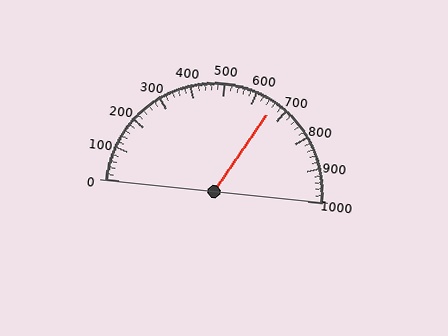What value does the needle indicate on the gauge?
The needle indicates approximately 660.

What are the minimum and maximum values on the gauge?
The gauge ranges from 0 to 1000.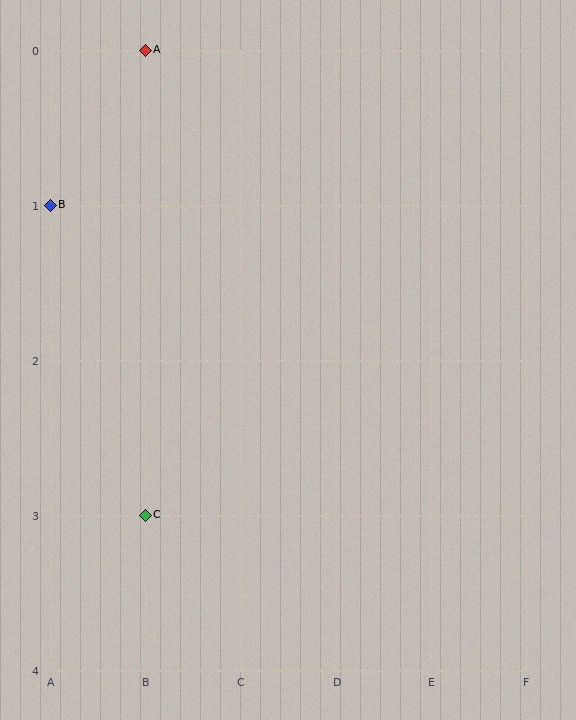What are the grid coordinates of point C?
Point C is at grid coordinates (B, 3).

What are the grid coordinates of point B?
Point B is at grid coordinates (A, 1).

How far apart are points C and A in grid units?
Points C and A are 3 rows apart.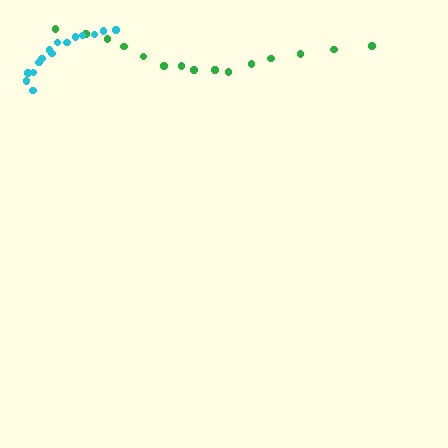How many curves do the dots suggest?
There are 2 distinct paths.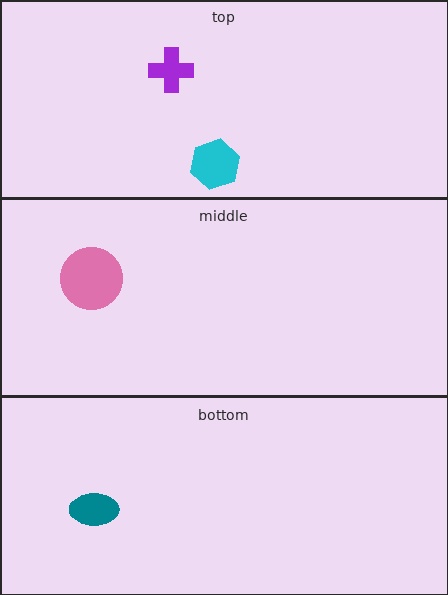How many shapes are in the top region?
2.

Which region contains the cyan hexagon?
The top region.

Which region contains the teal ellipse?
The bottom region.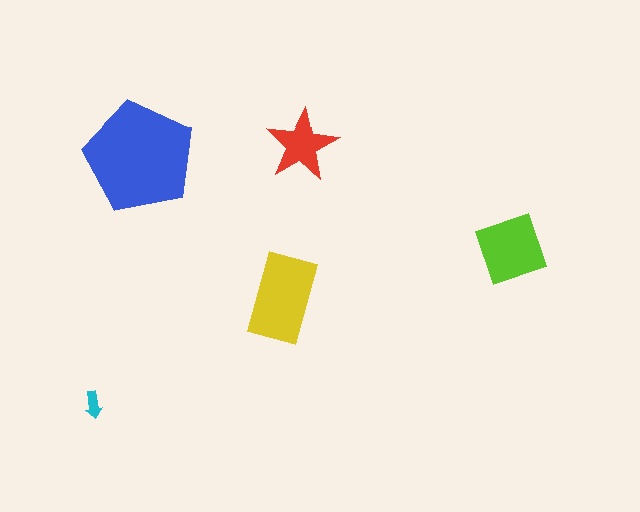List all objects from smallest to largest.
The cyan arrow, the red star, the lime diamond, the yellow rectangle, the blue pentagon.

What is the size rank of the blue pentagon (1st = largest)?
1st.